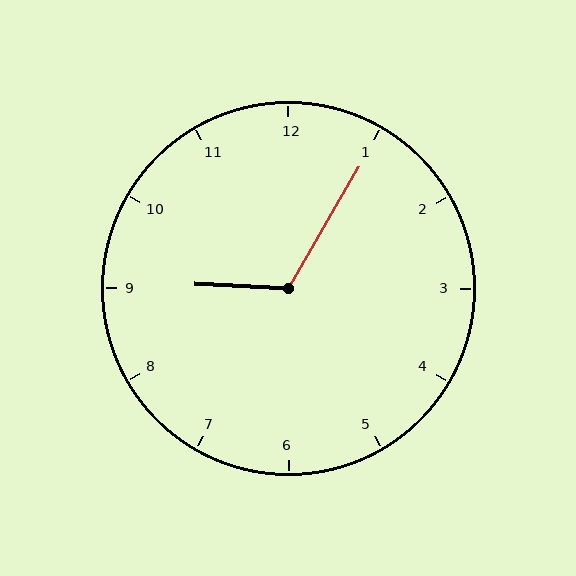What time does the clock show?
9:05.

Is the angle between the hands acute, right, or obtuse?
It is obtuse.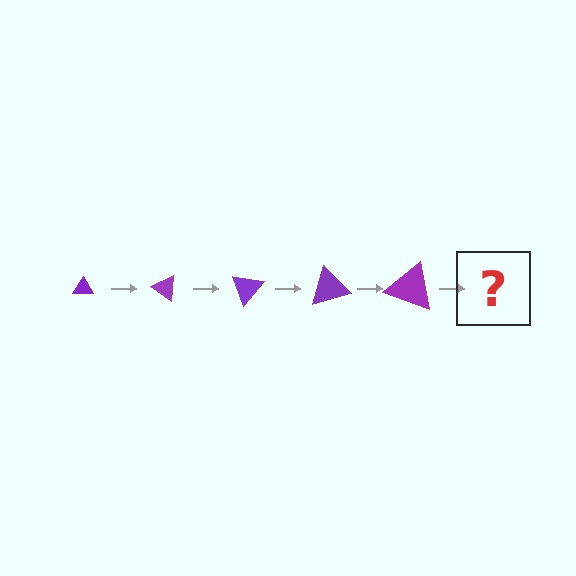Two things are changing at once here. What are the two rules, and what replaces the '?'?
The two rules are that the triangle grows larger each step and it rotates 35 degrees each step. The '?' should be a triangle, larger than the previous one and rotated 175 degrees from the start.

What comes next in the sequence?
The next element should be a triangle, larger than the previous one and rotated 175 degrees from the start.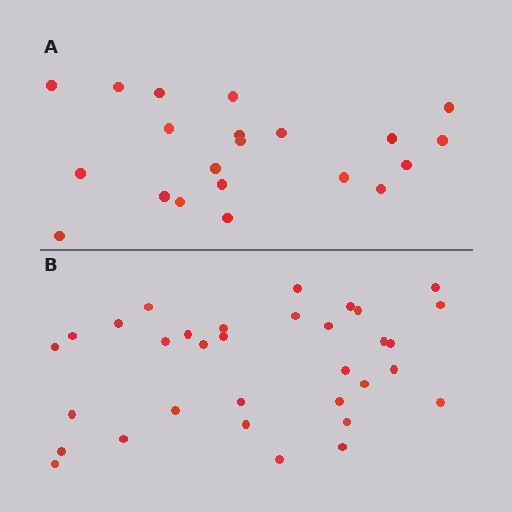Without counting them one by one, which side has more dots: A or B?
Region B (the bottom region) has more dots.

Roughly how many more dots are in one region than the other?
Region B has roughly 12 or so more dots than region A.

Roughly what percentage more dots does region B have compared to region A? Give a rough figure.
About 55% more.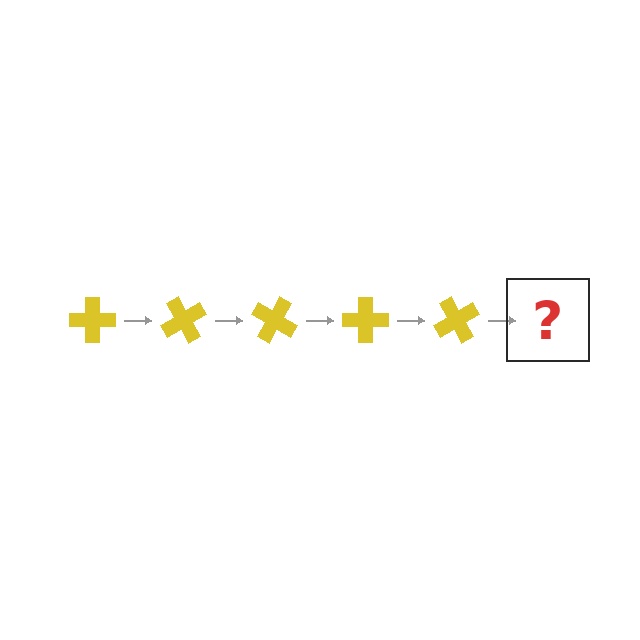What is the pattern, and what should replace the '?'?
The pattern is that the cross rotates 60 degrees each step. The '?' should be a yellow cross rotated 300 degrees.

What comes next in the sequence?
The next element should be a yellow cross rotated 300 degrees.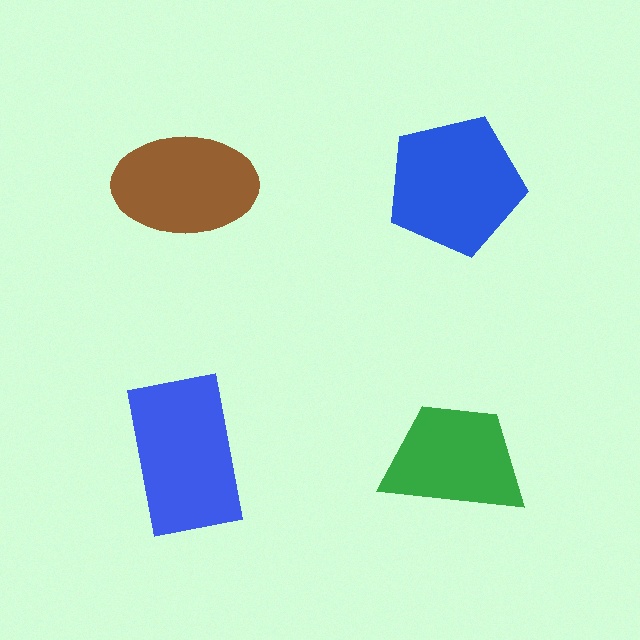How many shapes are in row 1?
2 shapes.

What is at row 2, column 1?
A blue rectangle.